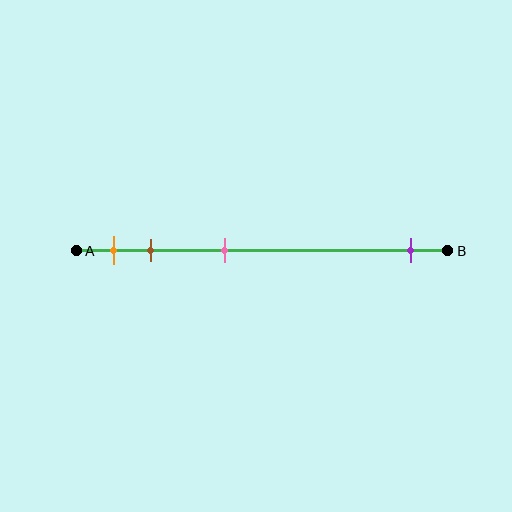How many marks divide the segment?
There are 4 marks dividing the segment.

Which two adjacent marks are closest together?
The orange and brown marks are the closest adjacent pair.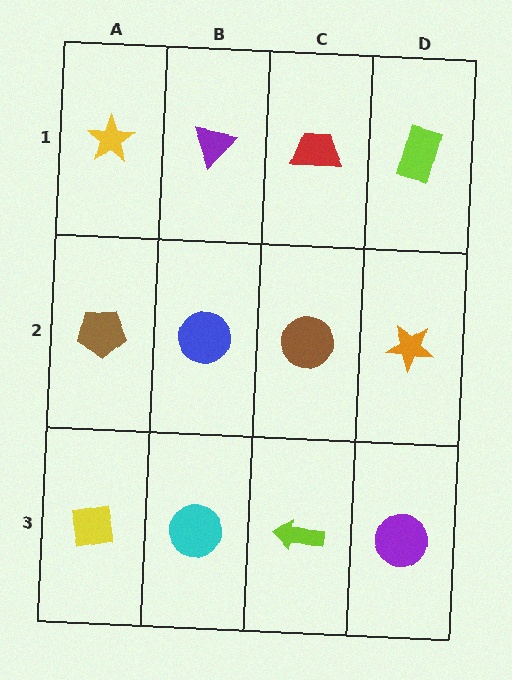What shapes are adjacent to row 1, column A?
A brown pentagon (row 2, column A), a purple triangle (row 1, column B).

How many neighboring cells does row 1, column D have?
2.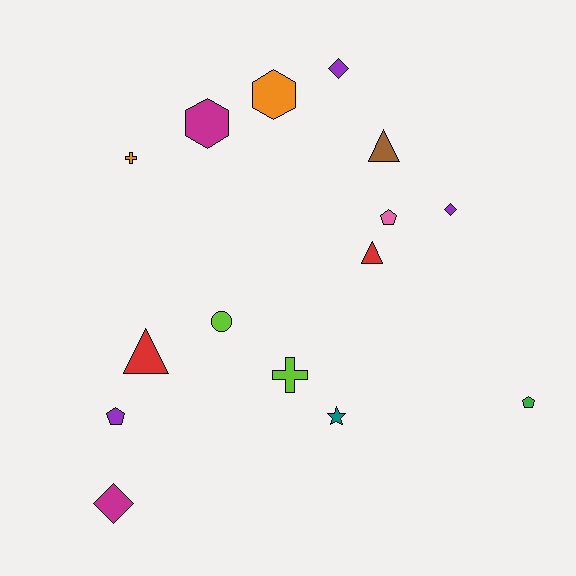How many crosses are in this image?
There are 2 crosses.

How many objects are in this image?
There are 15 objects.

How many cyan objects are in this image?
There are no cyan objects.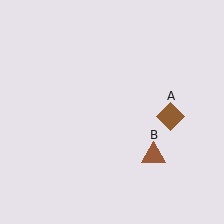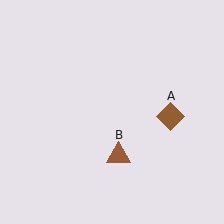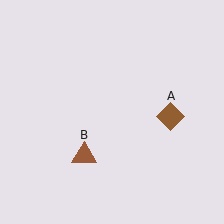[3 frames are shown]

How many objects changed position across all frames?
1 object changed position: brown triangle (object B).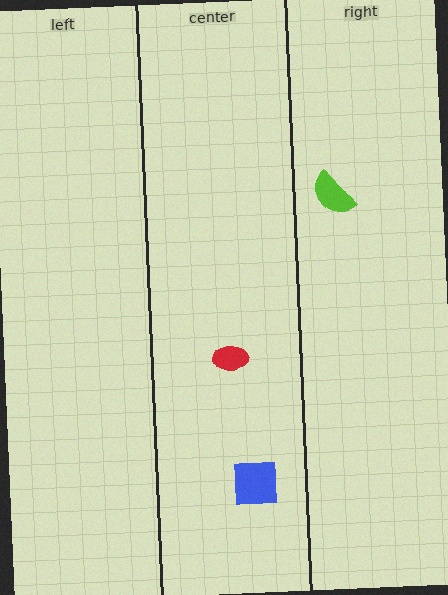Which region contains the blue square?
The center region.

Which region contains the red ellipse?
The center region.